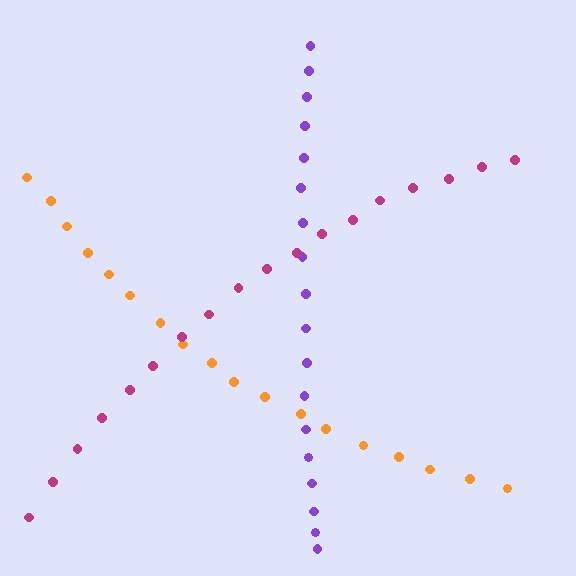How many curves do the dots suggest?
There are 3 distinct paths.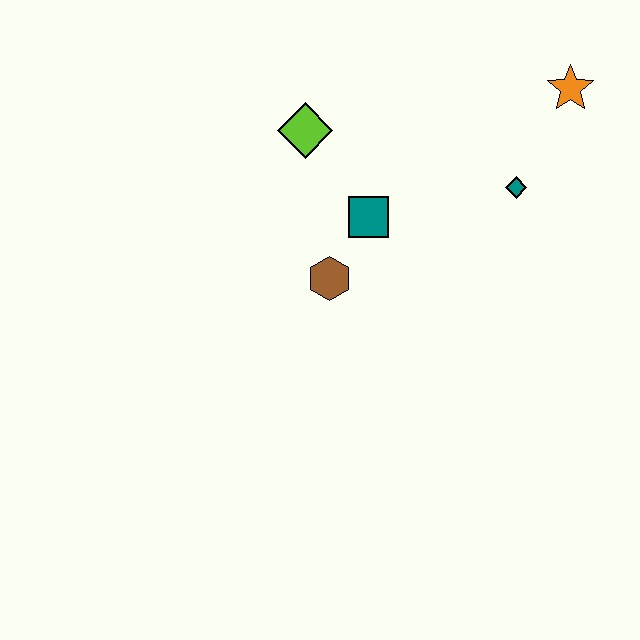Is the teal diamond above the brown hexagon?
Yes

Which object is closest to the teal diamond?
The orange star is closest to the teal diamond.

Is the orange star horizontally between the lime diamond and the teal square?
No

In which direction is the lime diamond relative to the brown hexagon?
The lime diamond is above the brown hexagon.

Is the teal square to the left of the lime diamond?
No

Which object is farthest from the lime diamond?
The orange star is farthest from the lime diamond.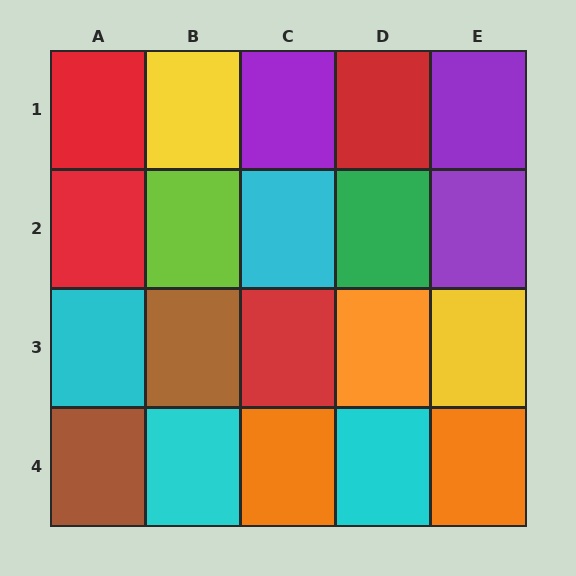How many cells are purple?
3 cells are purple.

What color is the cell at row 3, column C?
Red.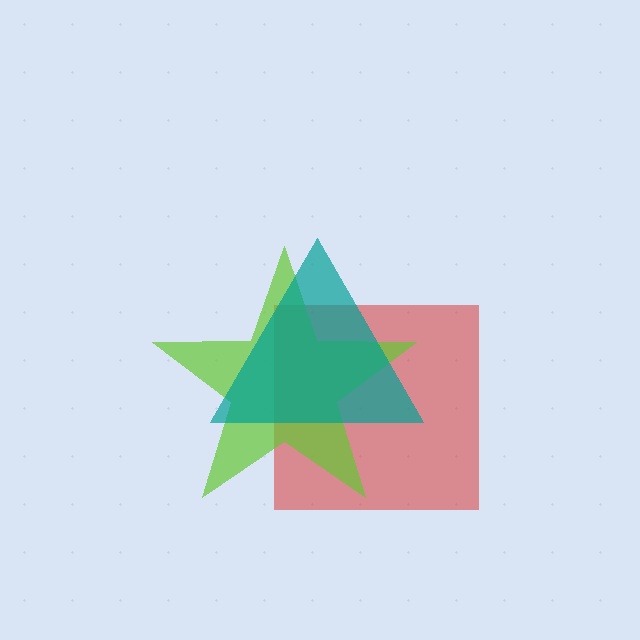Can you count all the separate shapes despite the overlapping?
Yes, there are 3 separate shapes.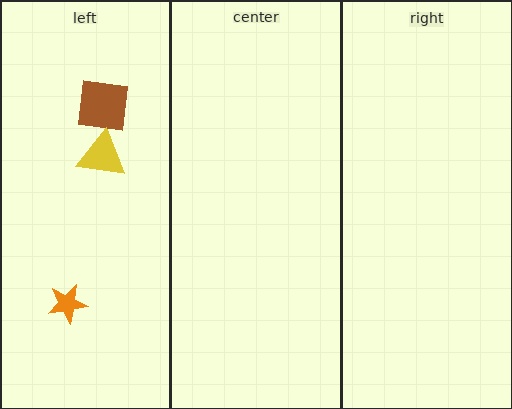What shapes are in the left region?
The brown square, the orange star, the yellow triangle.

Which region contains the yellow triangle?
The left region.